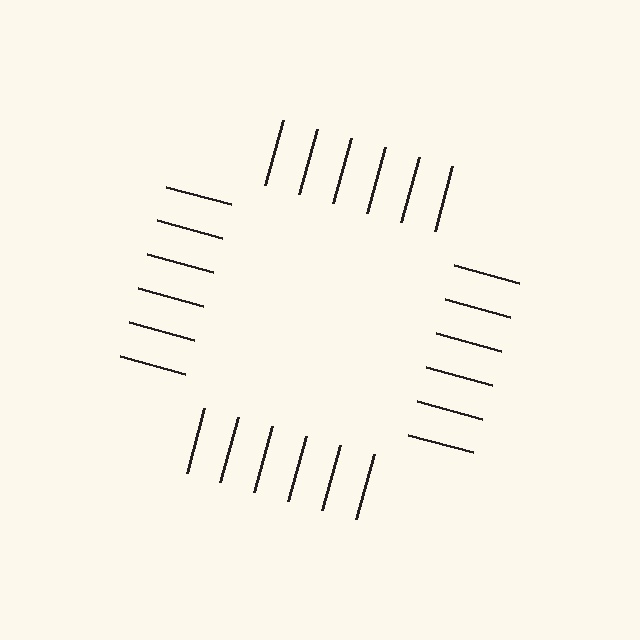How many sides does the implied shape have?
4 sides — the line-ends trace a square.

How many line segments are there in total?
24 — 6 along each of the 4 edges.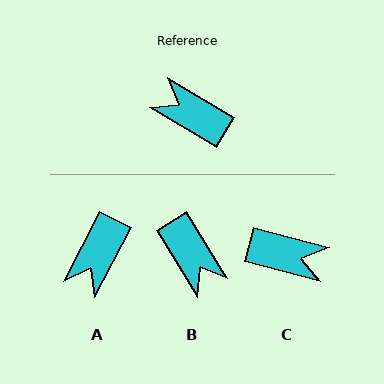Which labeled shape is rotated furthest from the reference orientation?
C, about 164 degrees away.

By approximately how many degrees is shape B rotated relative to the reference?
Approximately 153 degrees counter-clockwise.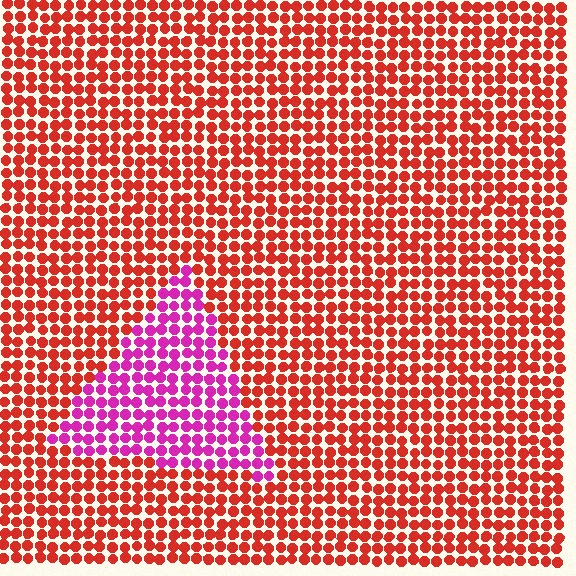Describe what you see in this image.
The image is filled with small red elements in a uniform arrangement. A triangle-shaped region is visible where the elements are tinted to a slightly different hue, forming a subtle color boundary.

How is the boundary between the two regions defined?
The boundary is defined purely by a slight shift in hue (about 51 degrees). Spacing, size, and orientation are identical on both sides.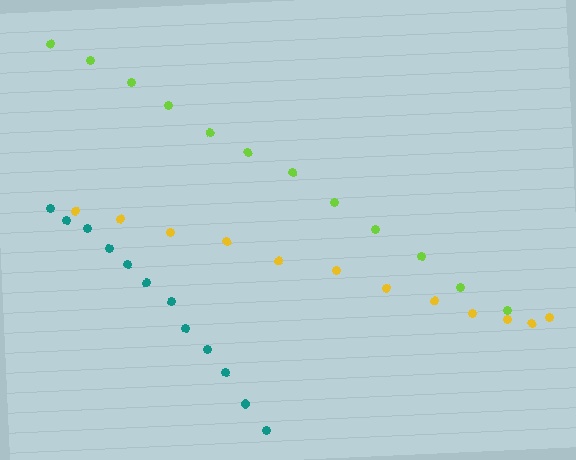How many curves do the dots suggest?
There are 3 distinct paths.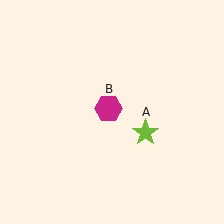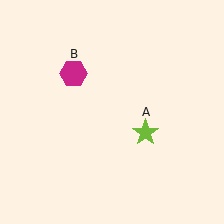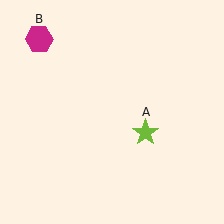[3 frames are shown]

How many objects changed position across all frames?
1 object changed position: magenta hexagon (object B).